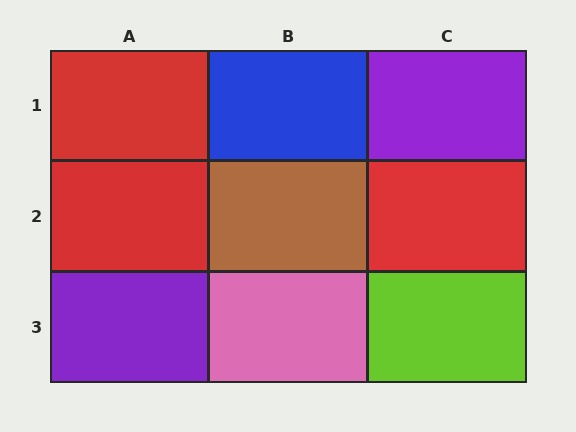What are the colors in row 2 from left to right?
Red, brown, red.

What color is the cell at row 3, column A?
Purple.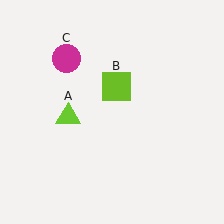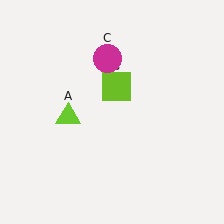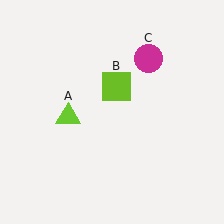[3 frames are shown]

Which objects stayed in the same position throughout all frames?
Lime triangle (object A) and lime square (object B) remained stationary.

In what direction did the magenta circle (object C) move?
The magenta circle (object C) moved right.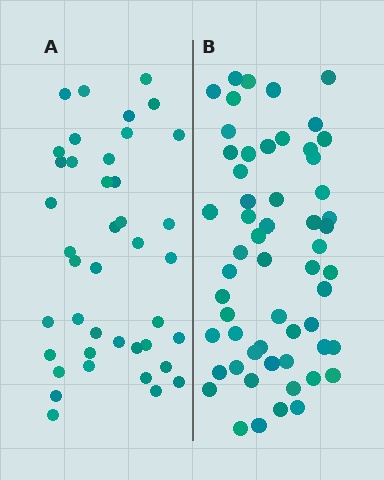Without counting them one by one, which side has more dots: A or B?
Region B (the right region) has more dots.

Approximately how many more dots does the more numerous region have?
Region B has approximately 15 more dots than region A.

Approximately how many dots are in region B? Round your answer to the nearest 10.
About 60 dots. (The exact count is 57, which rounds to 60.)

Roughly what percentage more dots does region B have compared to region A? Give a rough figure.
About 40% more.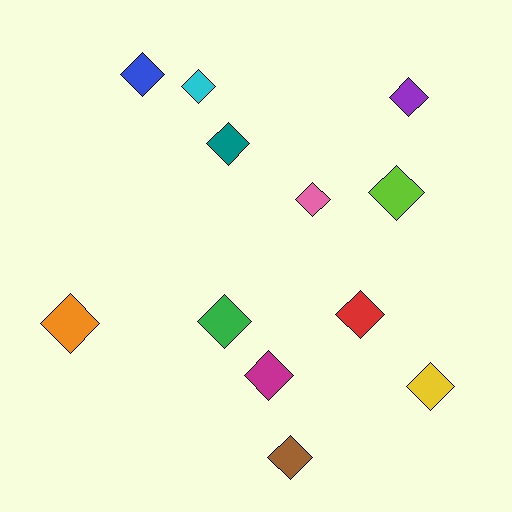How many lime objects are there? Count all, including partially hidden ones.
There is 1 lime object.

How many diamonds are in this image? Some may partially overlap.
There are 12 diamonds.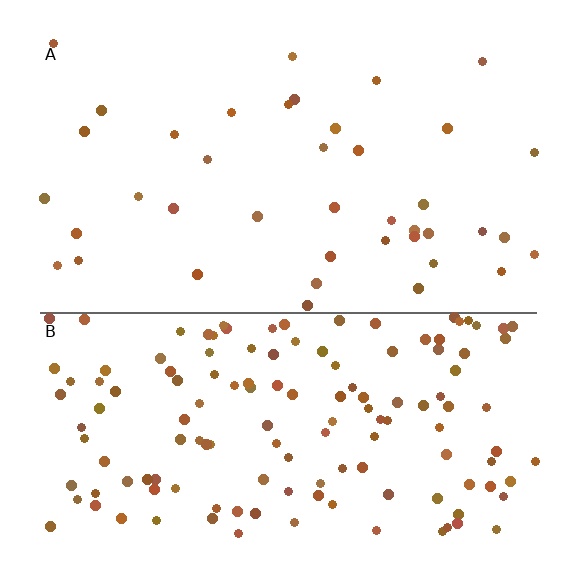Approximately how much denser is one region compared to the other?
Approximately 3.5× — region B over region A.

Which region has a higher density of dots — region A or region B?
B (the bottom).